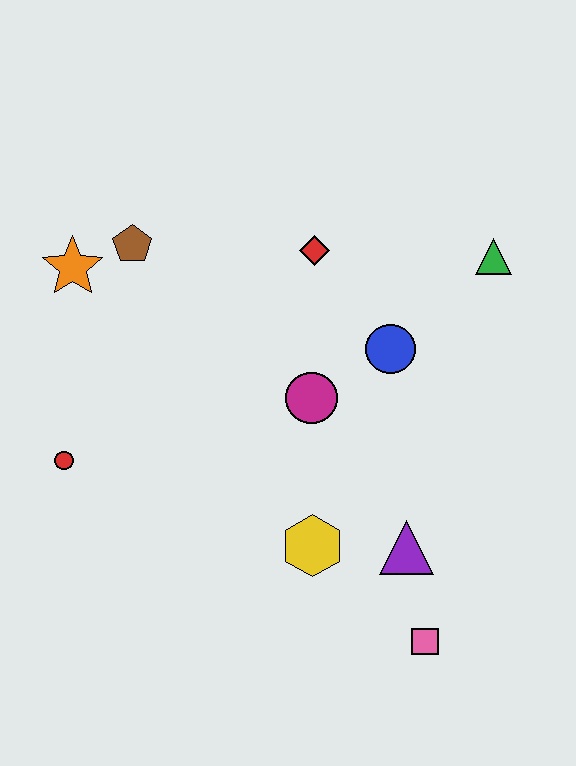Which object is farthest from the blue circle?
The red circle is farthest from the blue circle.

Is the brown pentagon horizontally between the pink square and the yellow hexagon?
No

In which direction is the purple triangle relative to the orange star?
The purple triangle is to the right of the orange star.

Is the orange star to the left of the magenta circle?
Yes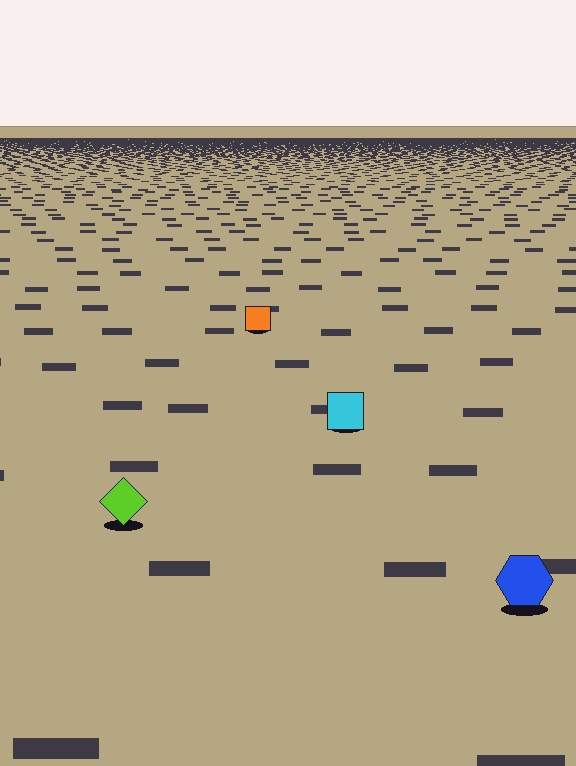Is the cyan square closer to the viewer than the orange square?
Yes. The cyan square is closer — you can tell from the texture gradient: the ground texture is coarser near it.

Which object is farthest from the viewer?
The orange square is farthest from the viewer. It appears smaller and the ground texture around it is denser.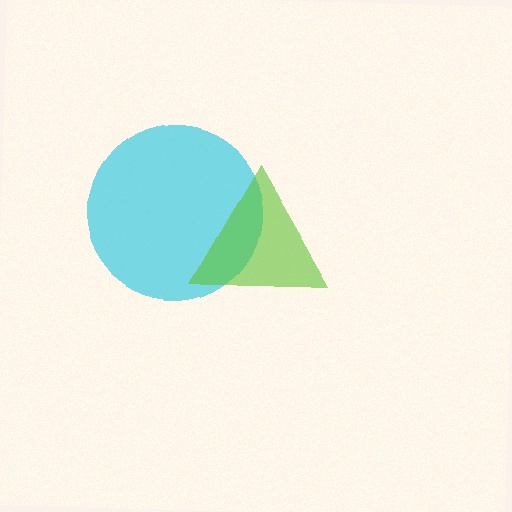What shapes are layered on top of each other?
The layered shapes are: a cyan circle, a lime triangle.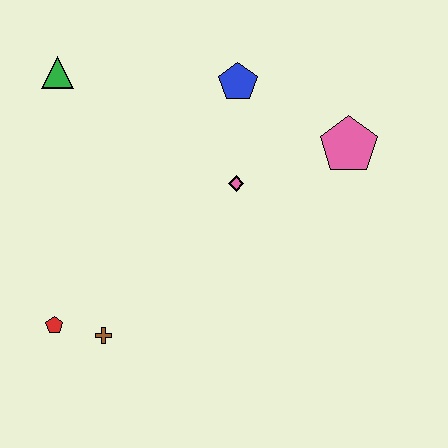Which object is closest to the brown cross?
The red pentagon is closest to the brown cross.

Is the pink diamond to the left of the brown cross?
No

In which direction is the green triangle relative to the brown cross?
The green triangle is above the brown cross.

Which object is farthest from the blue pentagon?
The red pentagon is farthest from the blue pentagon.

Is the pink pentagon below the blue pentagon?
Yes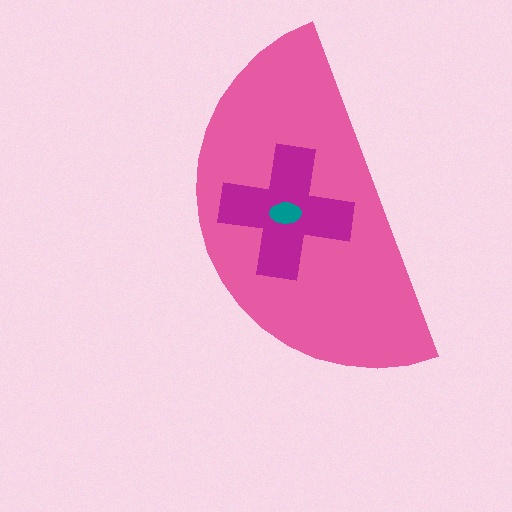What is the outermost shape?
The pink semicircle.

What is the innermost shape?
The teal ellipse.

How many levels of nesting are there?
3.